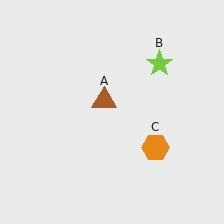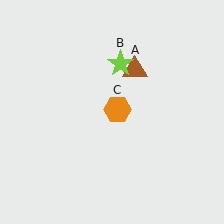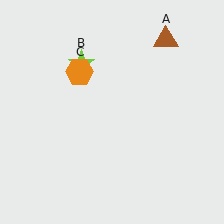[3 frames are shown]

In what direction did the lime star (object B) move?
The lime star (object B) moved left.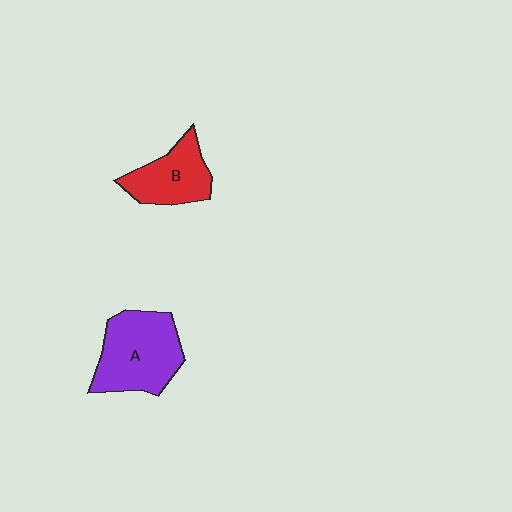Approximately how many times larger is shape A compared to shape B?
Approximately 1.5 times.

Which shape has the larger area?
Shape A (purple).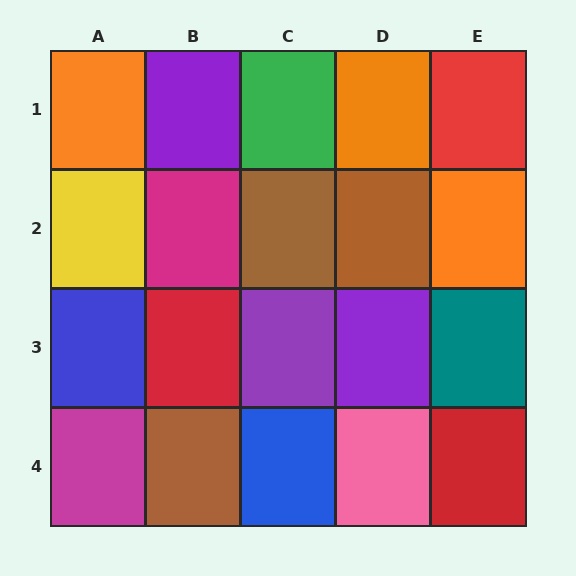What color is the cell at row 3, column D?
Purple.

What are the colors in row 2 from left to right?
Yellow, magenta, brown, brown, orange.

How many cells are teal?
1 cell is teal.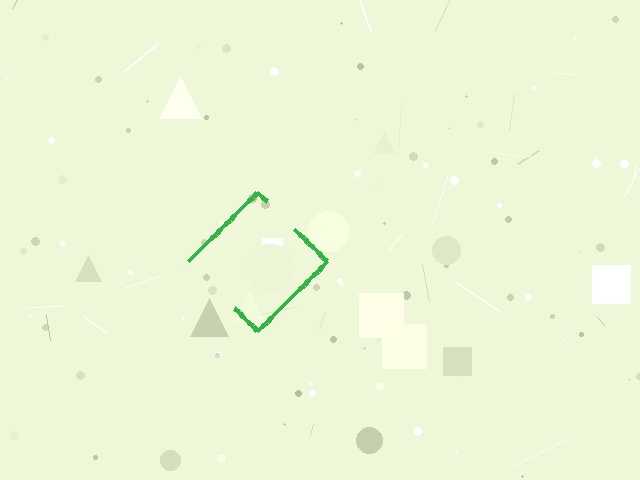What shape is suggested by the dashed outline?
The dashed outline suggests a diamond.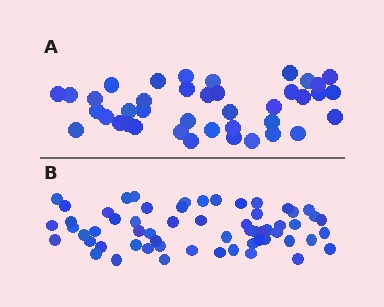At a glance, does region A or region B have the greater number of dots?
Region B (the bottom region) has more dots.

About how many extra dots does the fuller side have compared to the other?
Region B has approximately 20 more dots than region A.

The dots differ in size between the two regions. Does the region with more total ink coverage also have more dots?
No. Region A has more total ink coverage because its dots are larger, but region B actually contains more individual dots. Total area can be misleading — the number of items is what matters here.